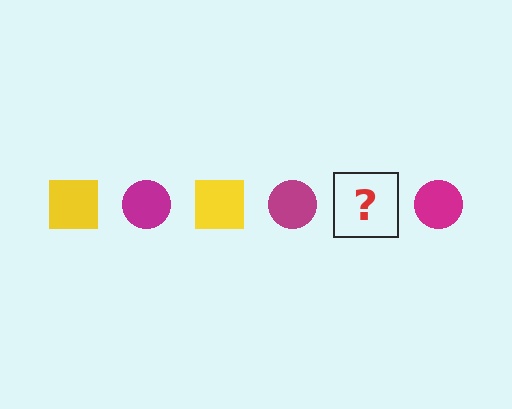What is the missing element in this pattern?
The missing element is a yellow square.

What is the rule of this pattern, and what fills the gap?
The rule is that the pattern alternates between yellow square and magenta circle. The gap should be filled with a yellow square.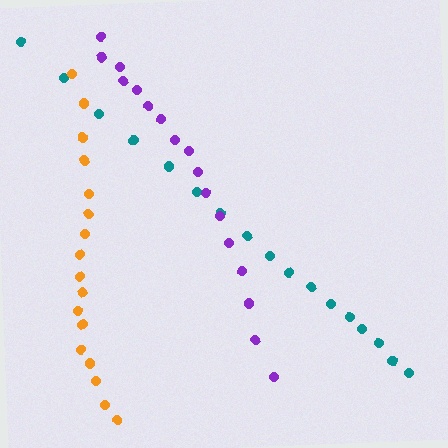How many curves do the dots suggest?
There are 3 distinct paths.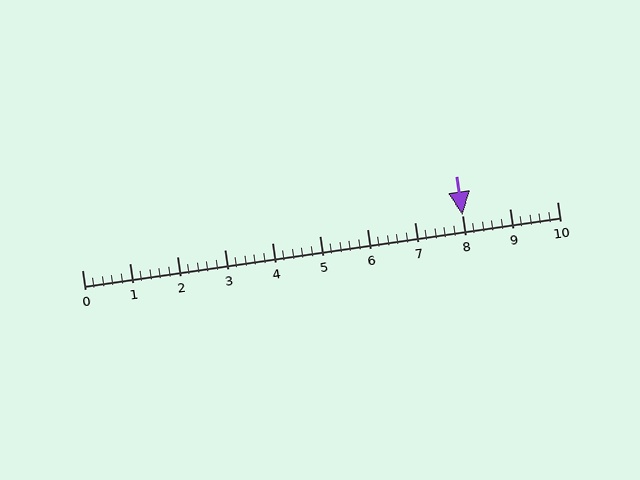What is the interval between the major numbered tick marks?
The major tick marks are spaced 1 units apart.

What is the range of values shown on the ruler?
The ruler shows values from 0 to 10.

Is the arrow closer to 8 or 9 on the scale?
The arrow is closer to 8.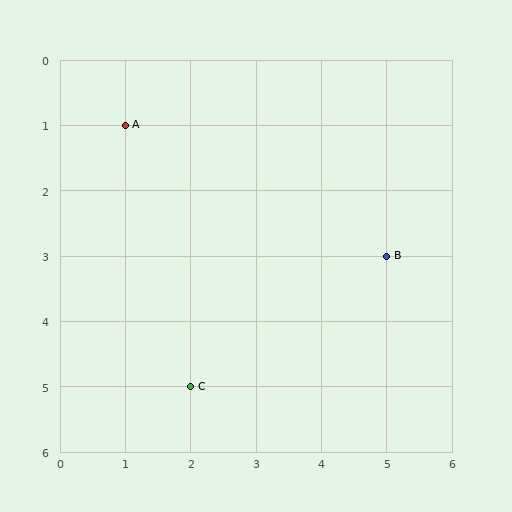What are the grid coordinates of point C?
Point C is at grid coordinates (2, 5).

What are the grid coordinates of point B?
Point B is at grid coordinates (5, 3).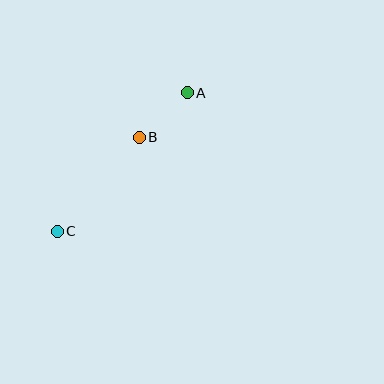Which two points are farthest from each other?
Points A and C are farthest from each other.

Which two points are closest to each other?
Points A and B are closest to each other.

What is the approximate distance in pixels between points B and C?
The distance between B and C is approximately 125 pixels.